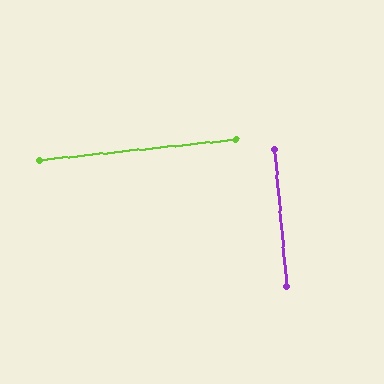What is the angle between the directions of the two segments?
Approximately 89 degrees.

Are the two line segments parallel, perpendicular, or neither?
Perpendicular — they meet at approximately 89°.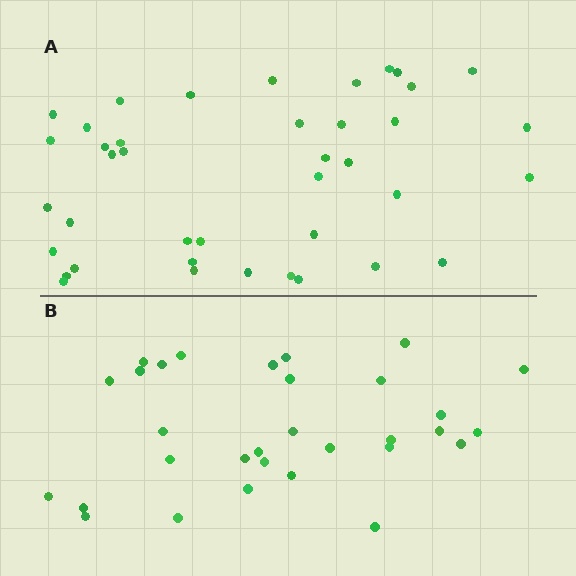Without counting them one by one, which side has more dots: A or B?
Region A (the top region) has more dots.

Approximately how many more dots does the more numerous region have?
Region A has roughly 8 or so more dots than region B.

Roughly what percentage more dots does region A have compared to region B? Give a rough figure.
About 30% more.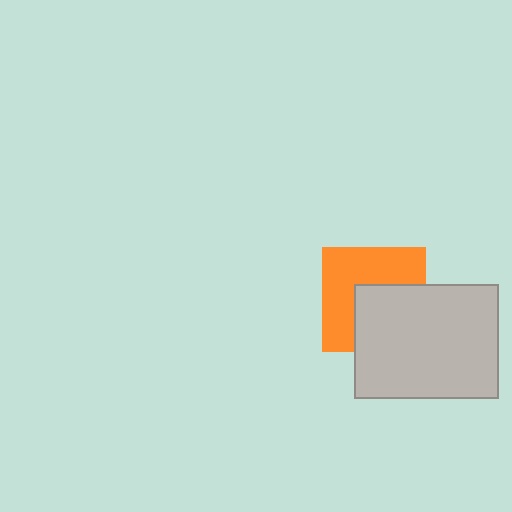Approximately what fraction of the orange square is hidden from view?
Roughly 45% of the orange square is hidden behind the light gray rectangle.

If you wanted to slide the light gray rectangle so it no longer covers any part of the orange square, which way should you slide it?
Slide it toward the lower-right — that is the most direct way to separate the two shapes.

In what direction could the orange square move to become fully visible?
The orange square could move toward the upper-left. That would shift it out from behind the light gray rectangle entirely.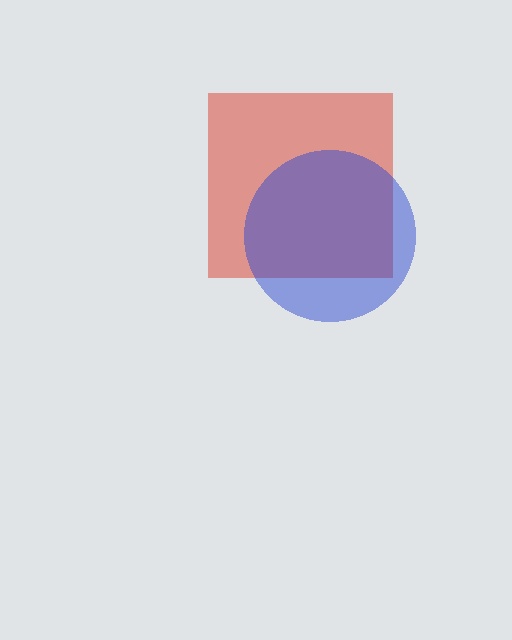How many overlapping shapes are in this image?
There are 2 overlapping shapes in the image.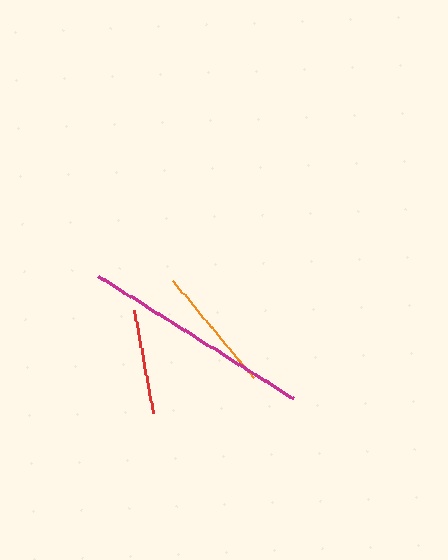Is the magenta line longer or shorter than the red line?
The magenta line is longer than the red line.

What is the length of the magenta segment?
The magenta segment is approximately 231 pixels long.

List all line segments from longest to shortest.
From longest to shortest: magenta, orange, red.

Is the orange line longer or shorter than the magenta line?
The magenta line is longer than the orange line.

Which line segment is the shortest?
The red line is the shortest at approximately 104 pixels.